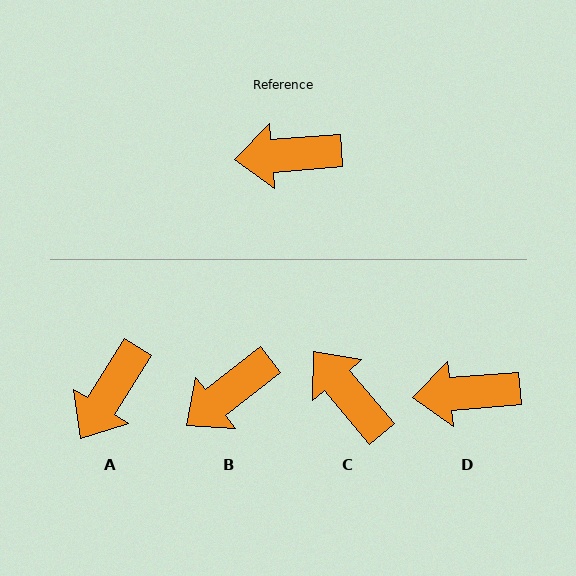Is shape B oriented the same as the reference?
No, it is off by about 33 degrees.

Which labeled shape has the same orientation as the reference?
D.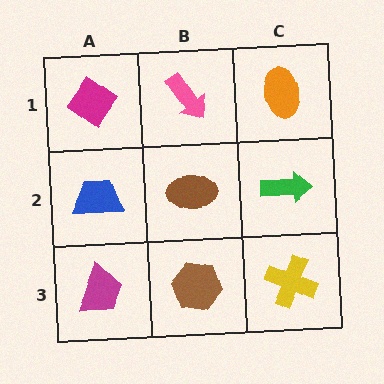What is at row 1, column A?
A magenta diamond.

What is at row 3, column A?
A magenta trapezoid.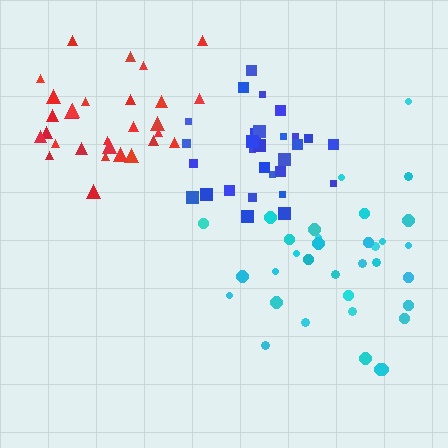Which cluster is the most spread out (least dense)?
Cyan.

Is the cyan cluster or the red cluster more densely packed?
Red.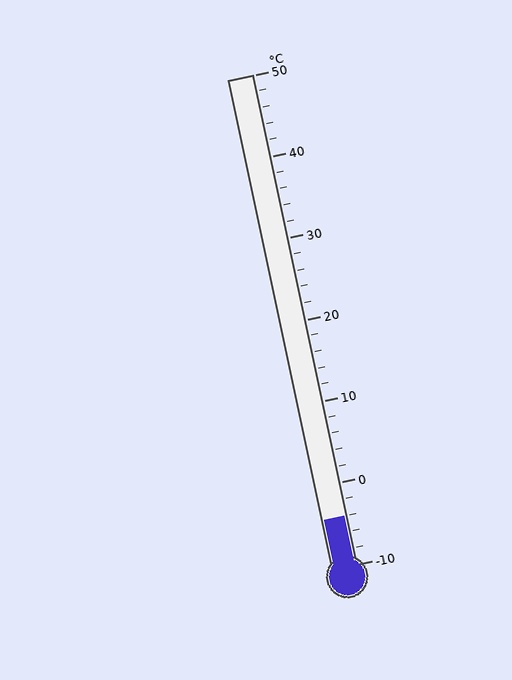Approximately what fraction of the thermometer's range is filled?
The thermometer is filled to approximately 10% of its range.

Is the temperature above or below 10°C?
The temperature is below 10°C.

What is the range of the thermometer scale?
The thermometer scale ranges from -10°C to 50°C.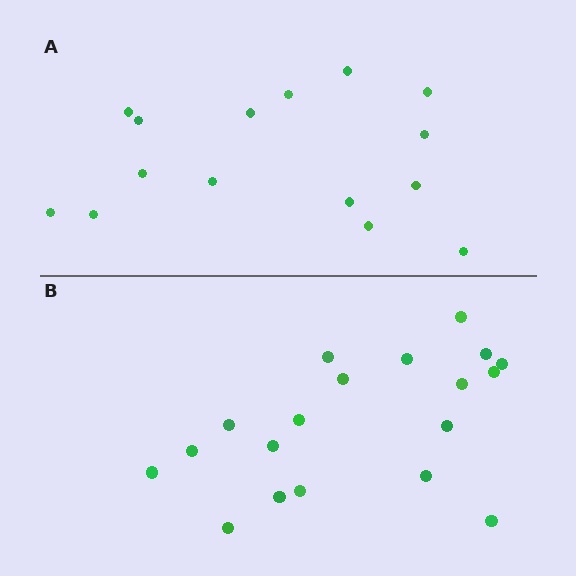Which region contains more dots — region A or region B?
Region B (the bottom region) has more dots.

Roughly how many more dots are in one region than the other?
Region B has about 4 more dots than region A.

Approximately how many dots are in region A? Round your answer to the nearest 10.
About 20 dots. (The exact count is 15, which rounds to 20.)